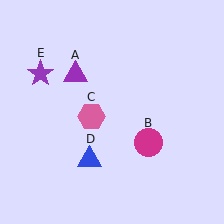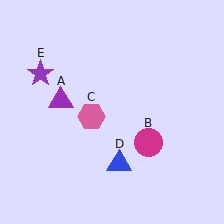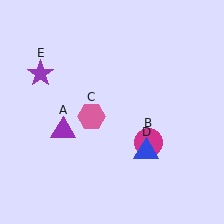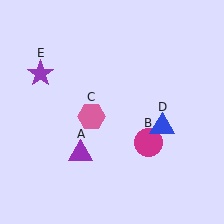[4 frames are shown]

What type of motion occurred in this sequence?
The purple triangle (object A), blue triangle (object D) rotated counterclockwise around the center of the scene.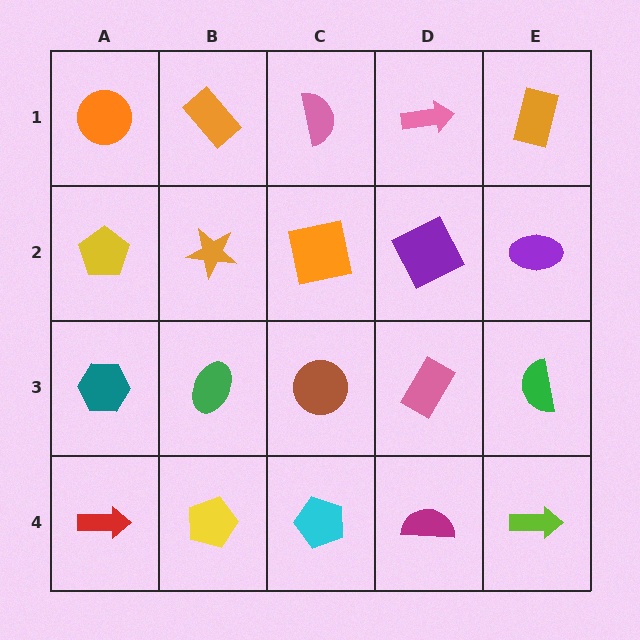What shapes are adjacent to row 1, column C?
An orange square (row 2, column C), an orange rectangle (row 1, column B), a pink arrow (row 1, column D).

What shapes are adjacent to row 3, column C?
An orange square (row 2, column C), a cyan pentagon (row 4, column C), a green ellipse (row 3, column B), a pink rectangle (row 3, column D).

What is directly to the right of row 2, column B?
An orange square.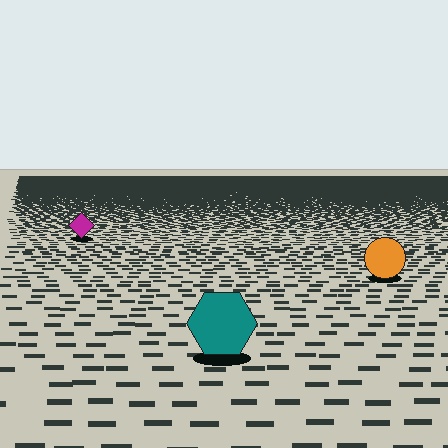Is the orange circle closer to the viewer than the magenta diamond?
Yes. The orange circle is closer — you can tell from the texture gradient: the ground texture is coarser near it.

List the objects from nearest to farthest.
From nearest to farthest: the teal hexagon, the orange circle, the magenta diamond.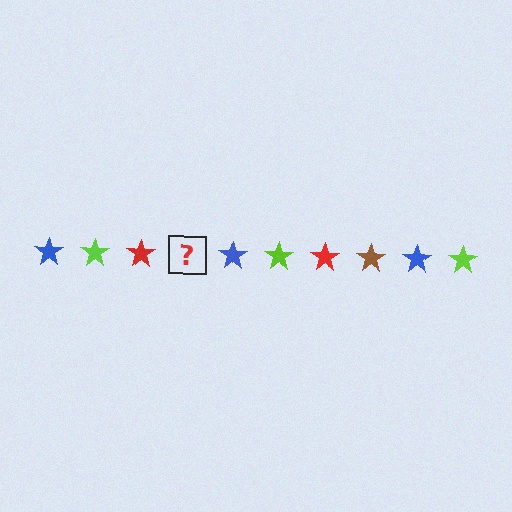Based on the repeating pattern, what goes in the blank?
The blank should be a brown star.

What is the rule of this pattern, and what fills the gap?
The rule is that the pattern cycles through blue, lime, red, brown stars. The gap should be filled with a brown star.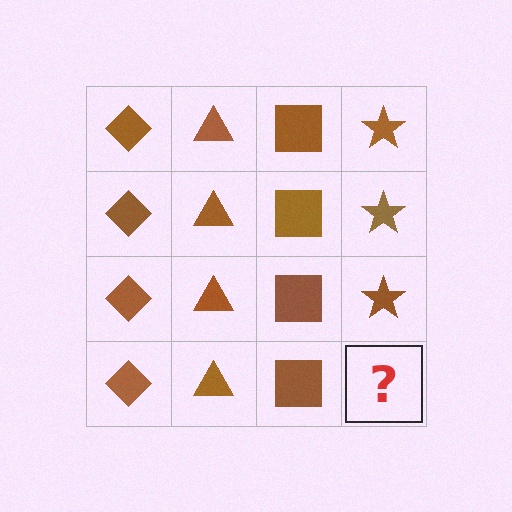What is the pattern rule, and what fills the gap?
The rule is that each column has a consistent shape. The gap should be filled with a brown star.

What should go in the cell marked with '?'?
The missing cell should contain a brown star.